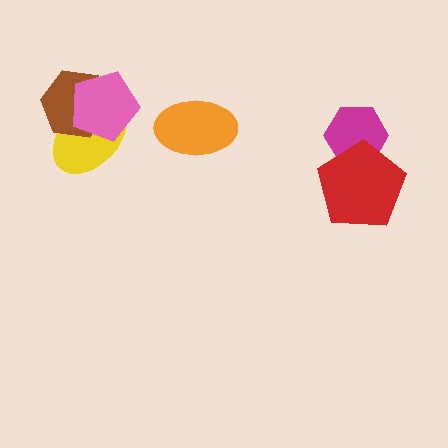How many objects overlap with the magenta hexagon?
1 object overlaps with the magenta hexagon.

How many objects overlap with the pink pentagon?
2 objects overlap with the pink pentagon.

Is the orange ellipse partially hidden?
No, no other shape covers it.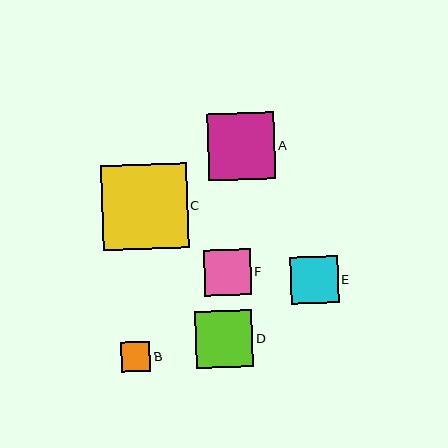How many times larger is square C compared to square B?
Square C is approximately 2.9 times the size of square B.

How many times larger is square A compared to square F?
Square A is approximately 1.5 times the size of square F.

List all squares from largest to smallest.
From largest to smallest: C, A, D, E, F, B.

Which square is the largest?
Square C is the largest with a size of approximately 85 pixels.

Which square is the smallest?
Square B is the smallest with a size of approximately 29 pixels.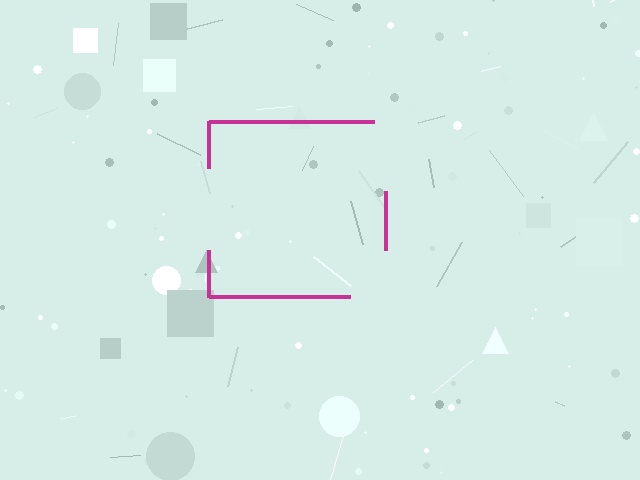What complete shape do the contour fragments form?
The contour fragments form a square.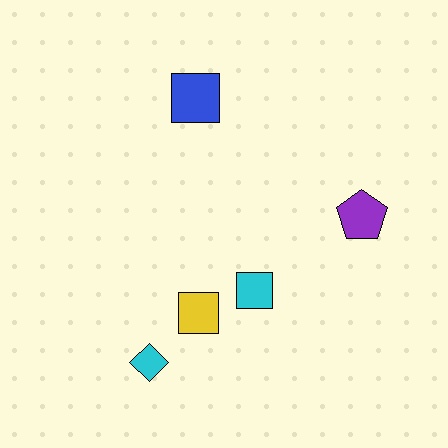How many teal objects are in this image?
There are no teal objects.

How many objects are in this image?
There are 5 objects.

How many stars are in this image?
There are no stars.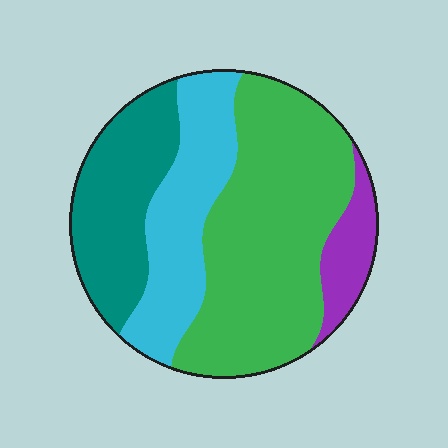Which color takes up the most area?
Green, at roughly 45%.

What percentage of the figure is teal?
Teal covers 22% of the figure.